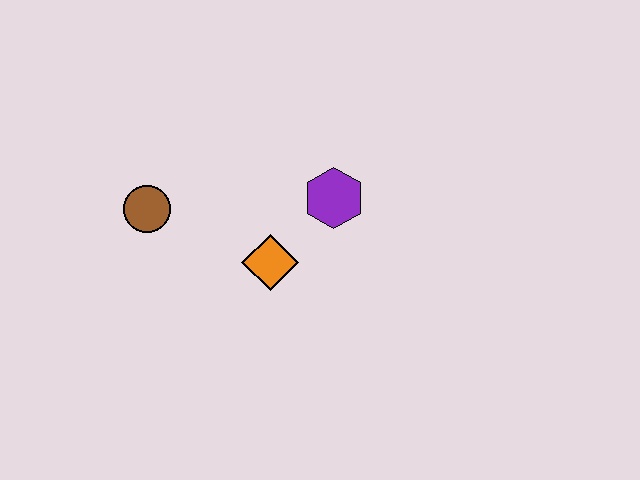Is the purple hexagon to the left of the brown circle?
No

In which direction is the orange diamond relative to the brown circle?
The orange diamond is to the right of the brown circle.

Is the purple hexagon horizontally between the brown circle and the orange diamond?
No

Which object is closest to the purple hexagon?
The orange diamond is closest to the purple hexagon.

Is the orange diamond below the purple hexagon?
Yes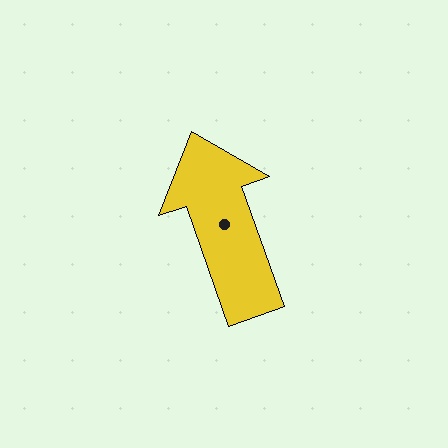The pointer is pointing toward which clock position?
Roughly 11 o'clock.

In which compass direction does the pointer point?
North.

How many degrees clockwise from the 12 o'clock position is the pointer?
Approximately 341 degrees.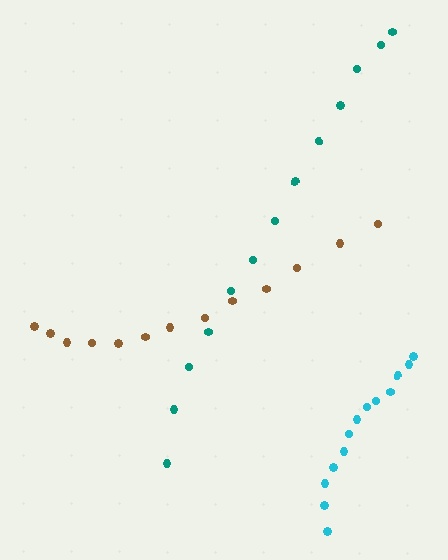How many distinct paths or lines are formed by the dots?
There are 3 distinct paths.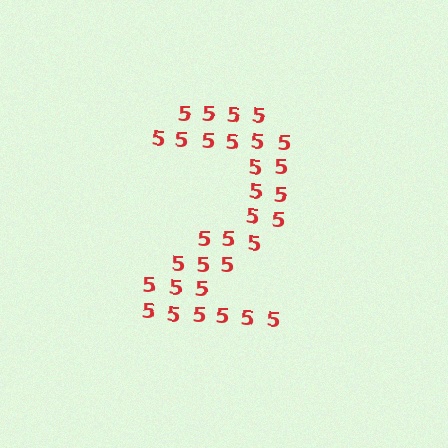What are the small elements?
The small elements are digit 5's.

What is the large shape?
The large shape is the digit 2.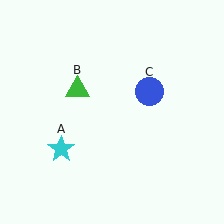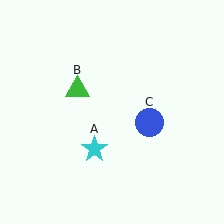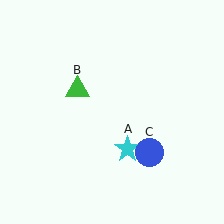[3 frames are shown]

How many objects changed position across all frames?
2 objects changed position: cyan star (object A), blue circle (object C).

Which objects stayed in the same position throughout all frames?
Green triangle (object B) remained stationary.